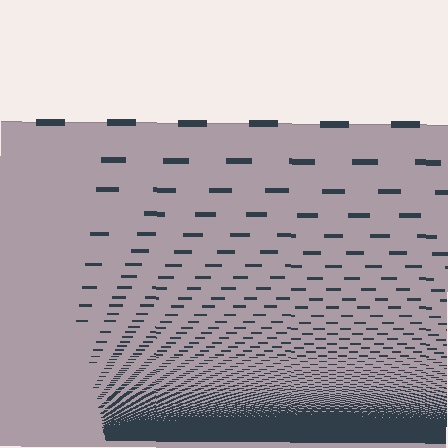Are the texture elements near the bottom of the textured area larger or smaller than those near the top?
Smaller. The gradient is inverted — elements near the bottom are smaller and denser.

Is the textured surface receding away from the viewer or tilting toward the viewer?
The surface appears to tilt toward the viewer. Texture elements get larger and sparser toward the top.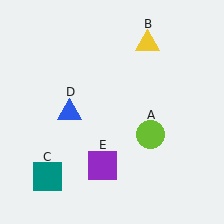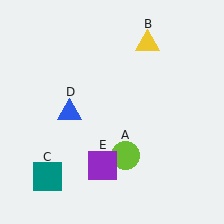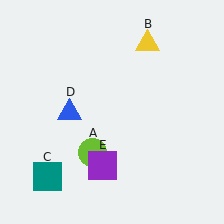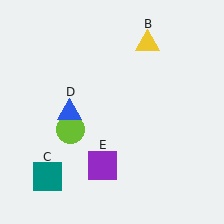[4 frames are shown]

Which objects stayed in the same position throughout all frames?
Yellow triangle (object B) and teal square (object C) and blue triangle (object D) and purple square (object E) remained stationary.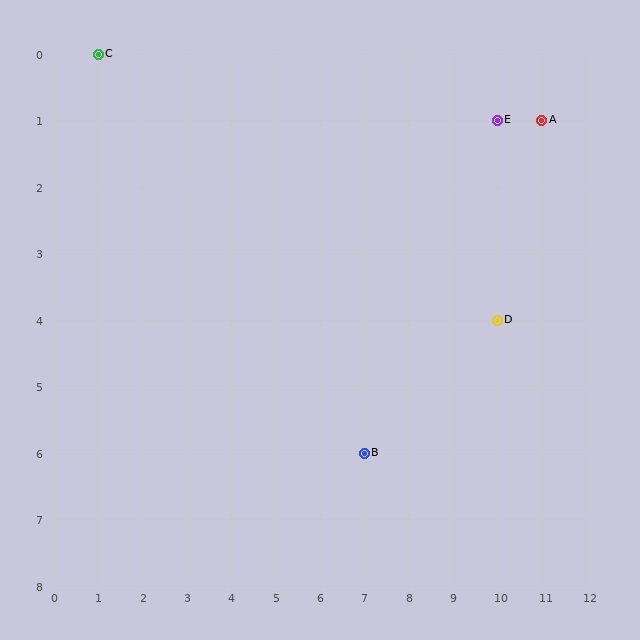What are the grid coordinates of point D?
Point D is at grid coordinates (10, 4).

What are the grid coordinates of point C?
Point C is at grid coordinates (1, 0).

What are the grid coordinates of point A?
Point A is at grid coordinates (11, 1).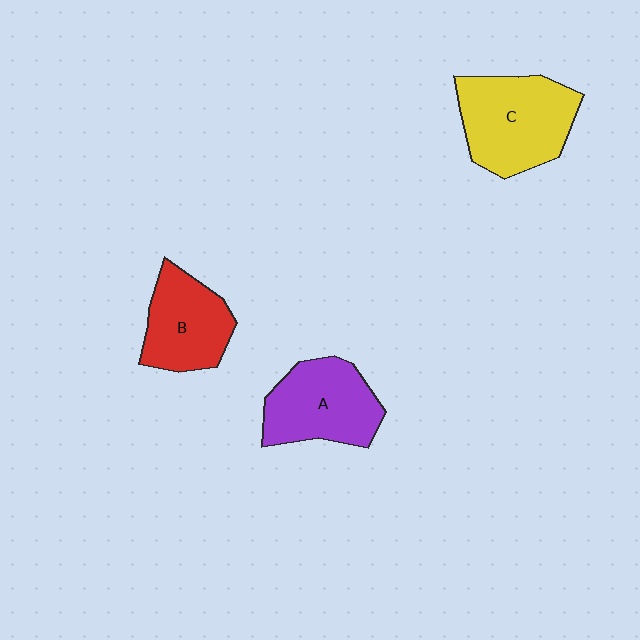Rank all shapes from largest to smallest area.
From largest to smallest: C (yellow), A (purple), B (red).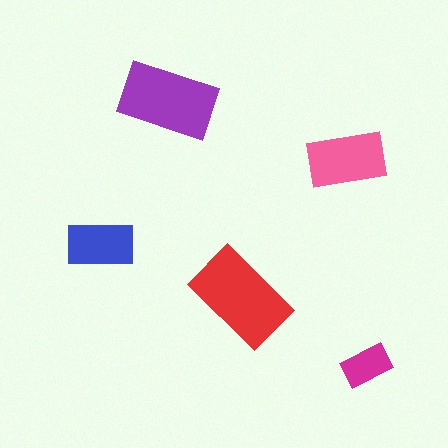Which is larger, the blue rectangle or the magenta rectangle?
The blue one.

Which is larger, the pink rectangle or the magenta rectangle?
The pink one.